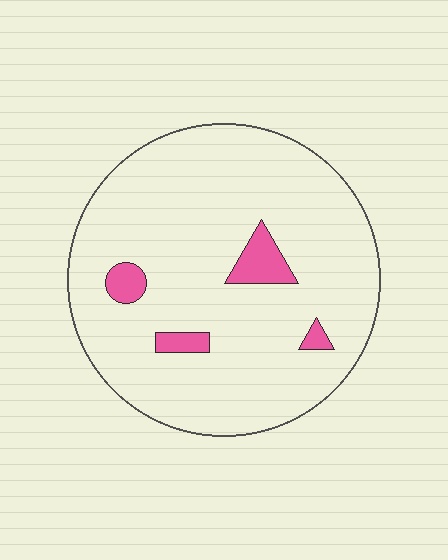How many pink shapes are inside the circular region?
4.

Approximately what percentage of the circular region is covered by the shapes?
Approximately 5%.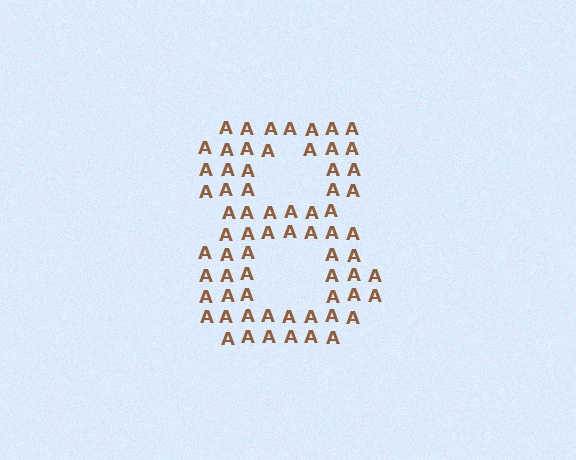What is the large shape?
The large shape is the digit 8.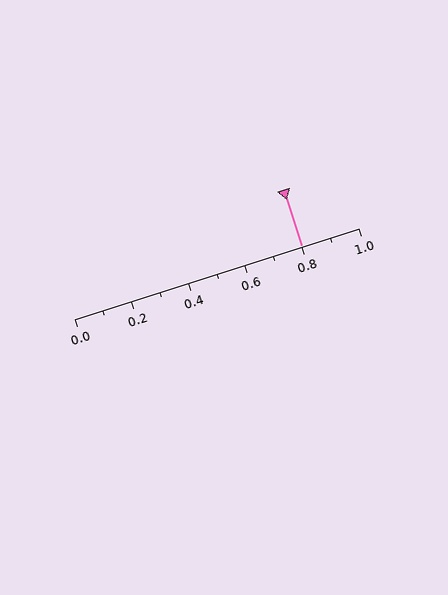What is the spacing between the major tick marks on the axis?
The major ticks are spaced 0.2 apart.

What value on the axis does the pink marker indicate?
The marker indicates approximately 0.8.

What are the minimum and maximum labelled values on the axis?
The axis runs from 0.0 to 1.0.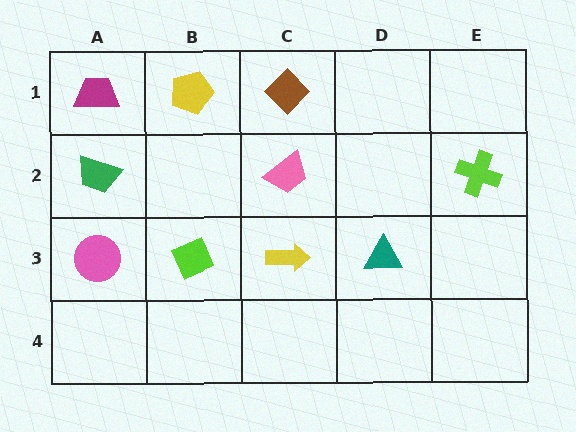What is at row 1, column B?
A yellow pentagon.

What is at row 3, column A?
A pink circle.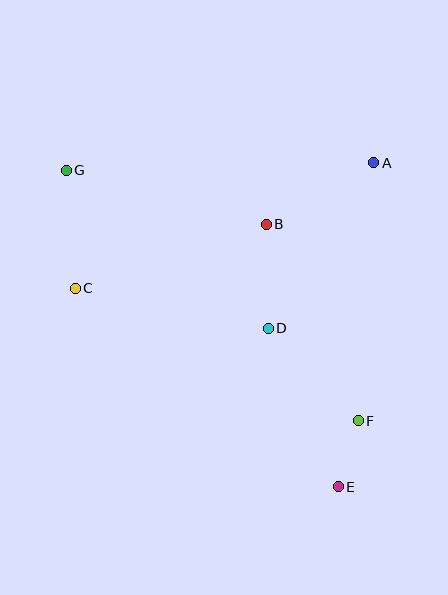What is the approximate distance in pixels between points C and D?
The distance between C and D is approximately 197 pixels.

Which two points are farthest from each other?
Points E and G are farthest from each other.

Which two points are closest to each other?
Points E and F are closest to each other.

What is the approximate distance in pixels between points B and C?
The distance between B and C is approximately 202 pixels.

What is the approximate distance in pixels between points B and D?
The distance between B and D is approximately 104 pixels.